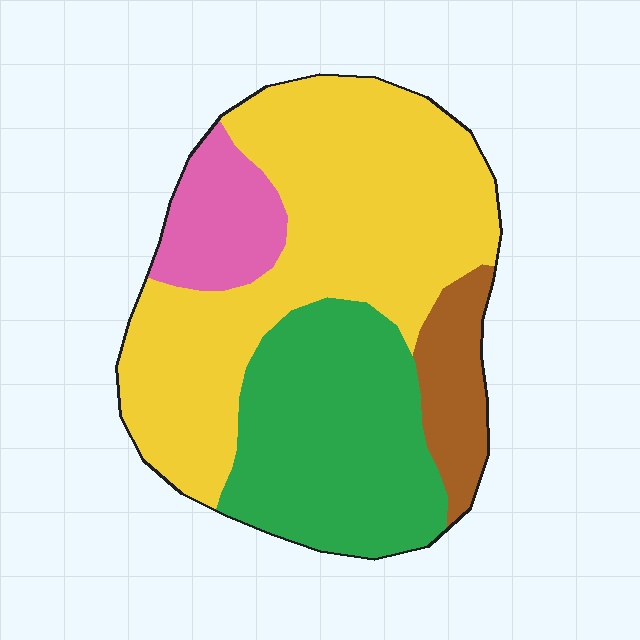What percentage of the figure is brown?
Brown covers 9% of the figure.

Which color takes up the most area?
Yellow, at roughly 50%.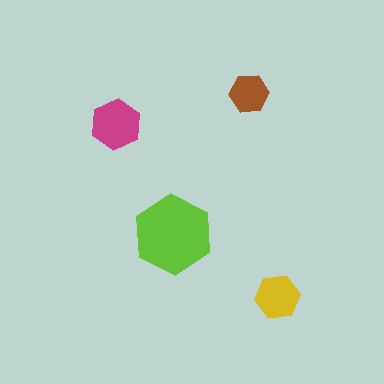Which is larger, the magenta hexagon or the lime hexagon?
The lime one.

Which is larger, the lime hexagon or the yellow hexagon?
The lime one.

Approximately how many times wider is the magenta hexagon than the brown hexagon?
About 1.5 times wider.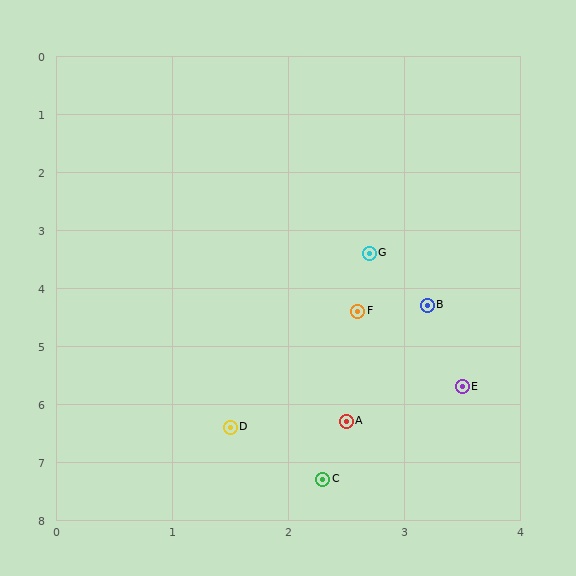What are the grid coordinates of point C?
Point C is at approximately (2.3, 7.3).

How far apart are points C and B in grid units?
Points C and B are about 3.1 grid units apart.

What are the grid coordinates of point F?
Point F is at approximately (2.6, 4.4).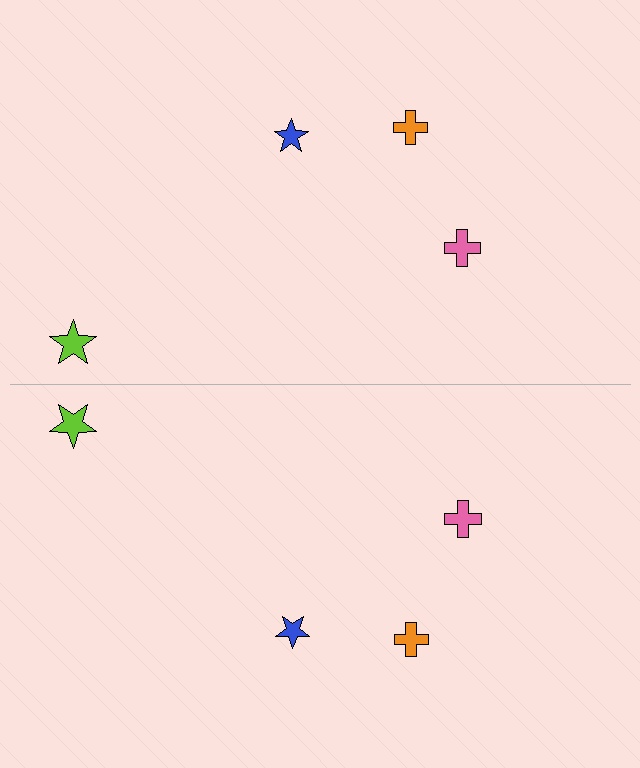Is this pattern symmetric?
Yes, this pattern has bilateral (reflection) symmetry.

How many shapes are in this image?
There are 8 shapes in this image.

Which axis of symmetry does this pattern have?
The pattern has a horizontal axis of symmetry running through the center of the image.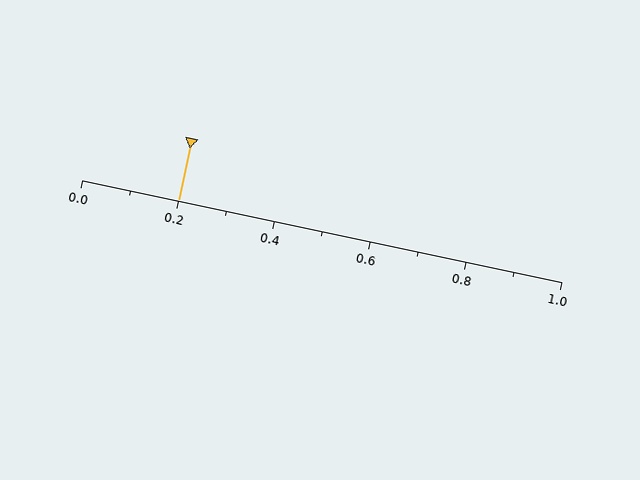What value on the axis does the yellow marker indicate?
The marker indicates approximately 0.2.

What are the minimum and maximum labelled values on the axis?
The axis runs from 0.0 to 1.0.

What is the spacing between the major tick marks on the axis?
The major ticks are spaced 0.2 apart.